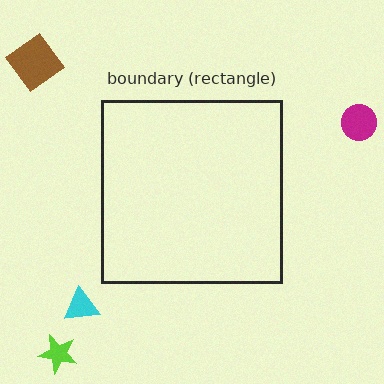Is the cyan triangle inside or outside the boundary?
Outside.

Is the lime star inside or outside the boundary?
Outside.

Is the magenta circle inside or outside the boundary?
Outside.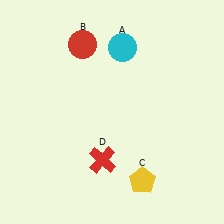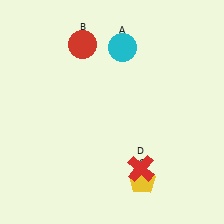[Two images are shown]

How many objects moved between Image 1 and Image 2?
1 object moved between the two images.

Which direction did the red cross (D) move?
The red cross (D) moved right.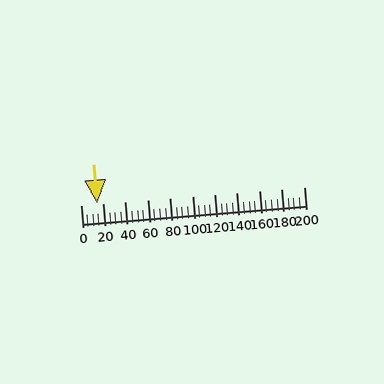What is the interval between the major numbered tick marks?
The major tick marks are spaced 20 units apart.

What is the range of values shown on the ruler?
The ruler shows values from 0 to 200.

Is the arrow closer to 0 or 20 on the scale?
The arrow is closer to 20.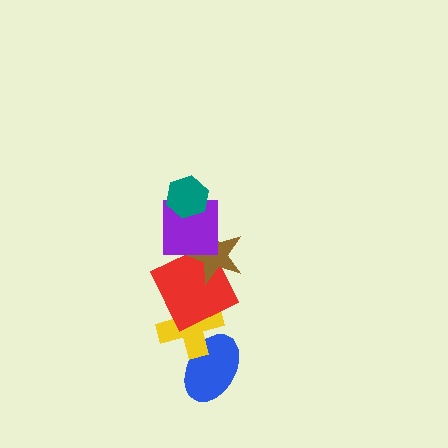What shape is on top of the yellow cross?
The red square is on top of the yellow cross.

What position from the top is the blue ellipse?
The blue ellipse is 6th from the top.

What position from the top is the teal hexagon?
The teal hexagon is 1st from the top.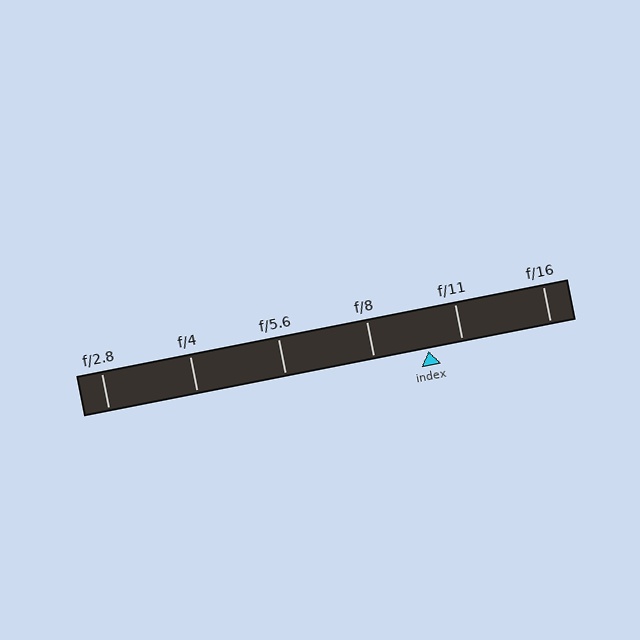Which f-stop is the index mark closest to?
The index mark is closest to f/11.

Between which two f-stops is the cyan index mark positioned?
The index mark is between f/8 and f/11.